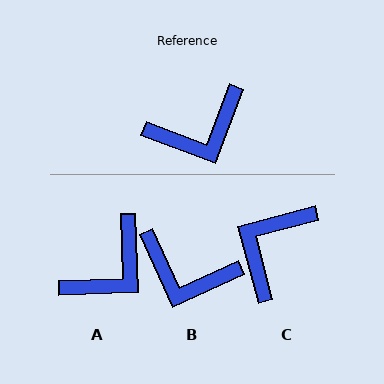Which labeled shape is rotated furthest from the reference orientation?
C, about 145 degrees away.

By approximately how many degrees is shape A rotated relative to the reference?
Approximately 23 degrees counter-clockwise.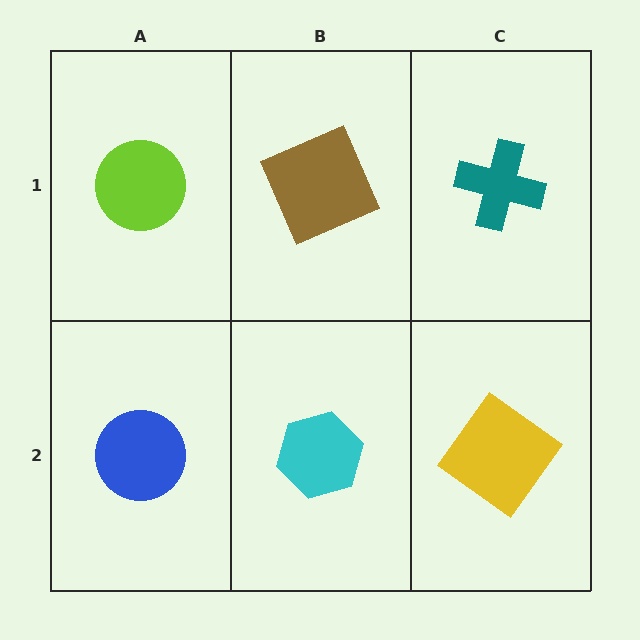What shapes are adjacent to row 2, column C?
A teal cross (row 1, column C), a cyan hexagon (row 2, column B).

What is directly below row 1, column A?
A blue circle.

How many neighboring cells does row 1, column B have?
3.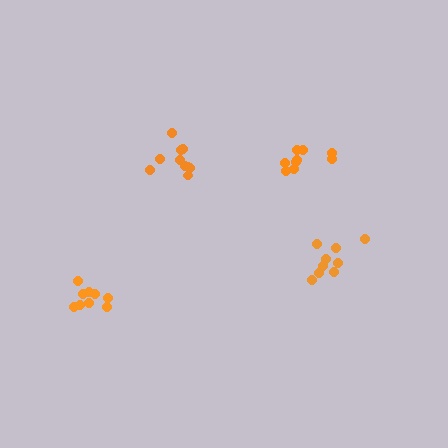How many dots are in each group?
Group 1: 9 dots, Group 2: 10 dots, Group 3: 9 dots, Group 4: 9 dots (37 total).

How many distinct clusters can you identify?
There are 4 distinct clusters.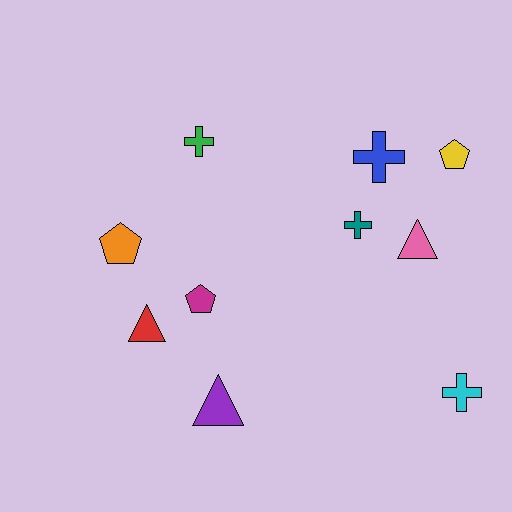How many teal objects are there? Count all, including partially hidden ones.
There is 1 teal object.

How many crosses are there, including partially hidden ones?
There are 4 crosses.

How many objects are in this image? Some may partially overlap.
There are 10 objects.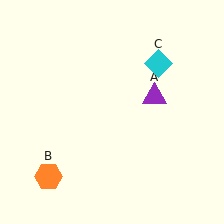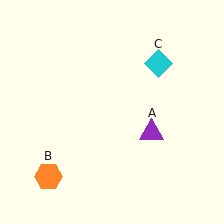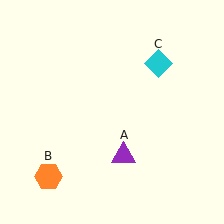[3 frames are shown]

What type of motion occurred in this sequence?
The purple triangle (object A) rotated clockwise around the center of the scene.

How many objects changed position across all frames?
1 object changed position: purple triangle (object A).